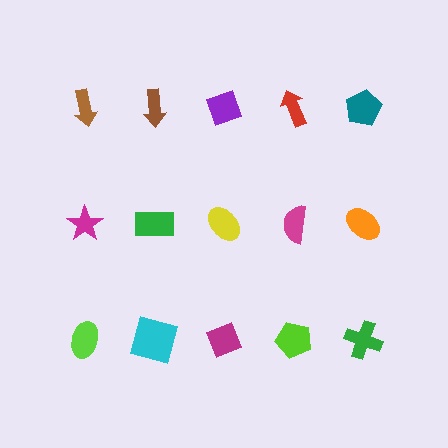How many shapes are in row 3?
5 shapes.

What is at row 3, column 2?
A cyan square.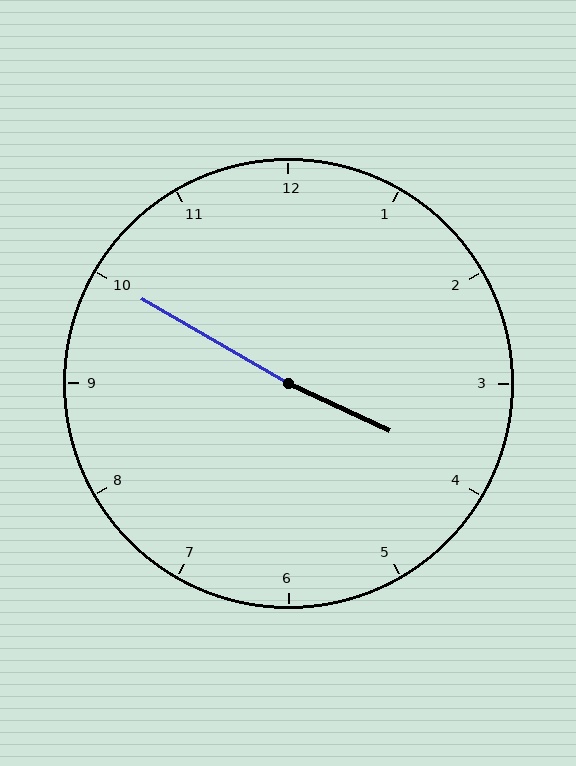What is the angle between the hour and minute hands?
Approximately 175 degrees.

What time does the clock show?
3:50.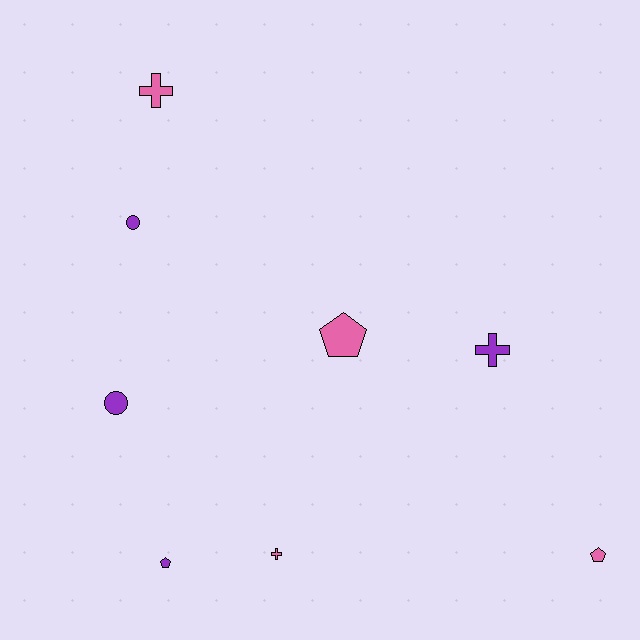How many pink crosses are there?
There are 2 pink crosses.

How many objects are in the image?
There are 8 objects.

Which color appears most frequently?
Pink, with 4 objects.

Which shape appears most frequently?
Pentagon, with 3 objects.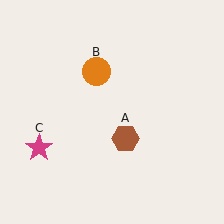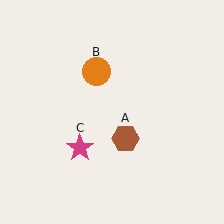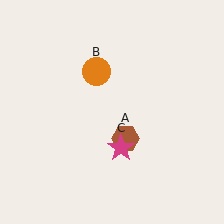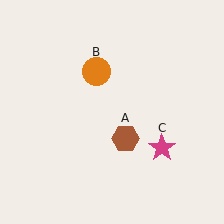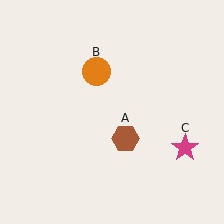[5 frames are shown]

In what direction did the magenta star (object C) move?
The magenta star (object C) moved right.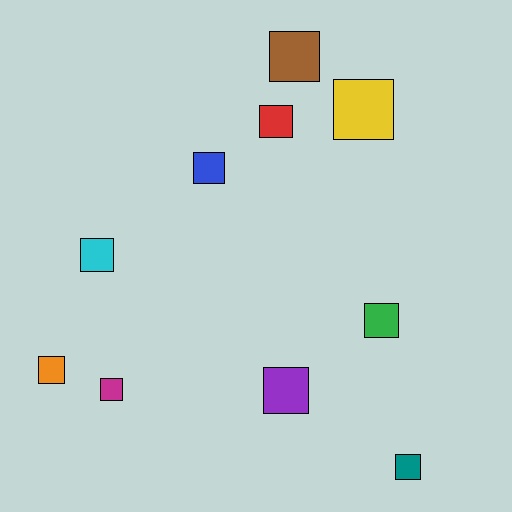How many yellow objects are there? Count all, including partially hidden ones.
There is 1 yellow object.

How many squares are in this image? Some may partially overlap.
There are 10 squares.